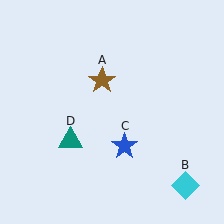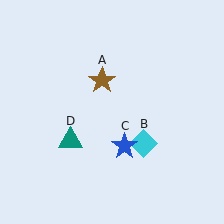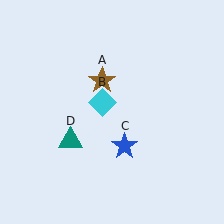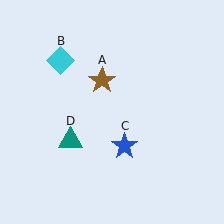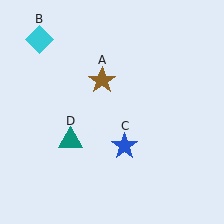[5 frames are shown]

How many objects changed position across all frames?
1 object changed position: cyan diamond (object B).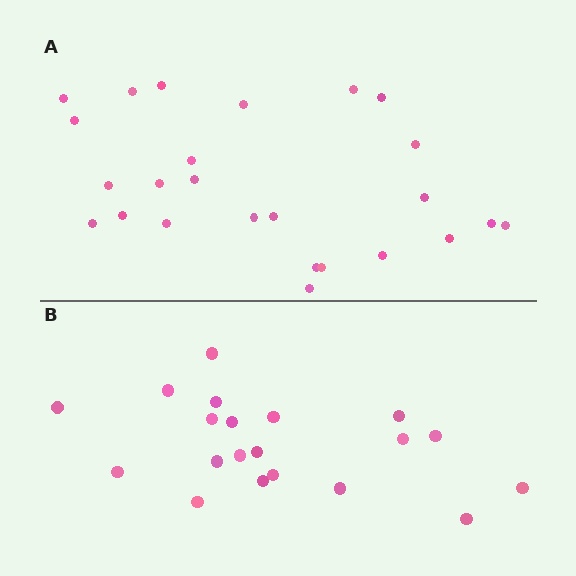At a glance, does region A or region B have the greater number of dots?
Region A (the top region) has more dots.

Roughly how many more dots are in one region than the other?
Region A has about 5 more dots than region B.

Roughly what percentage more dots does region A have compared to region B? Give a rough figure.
About 25% more.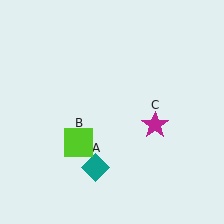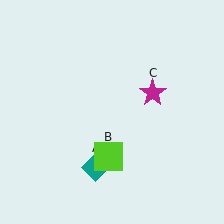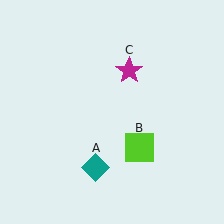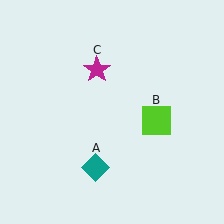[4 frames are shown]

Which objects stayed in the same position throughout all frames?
Teal diamond (object A) remained stationary.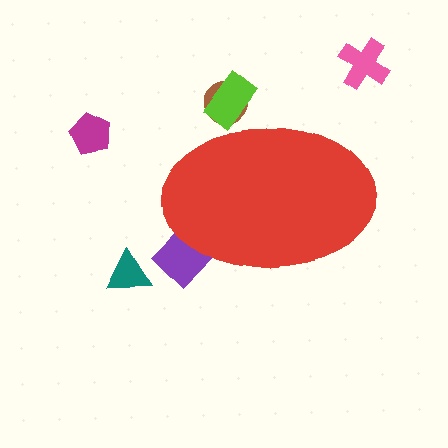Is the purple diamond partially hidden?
Yes, the purple diamond is partially hidden behind the red ellipse.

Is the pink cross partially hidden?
No, the pink cross is fully visible.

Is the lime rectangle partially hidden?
Yes, the lime rectangle is partially hidden behind the red ellipse.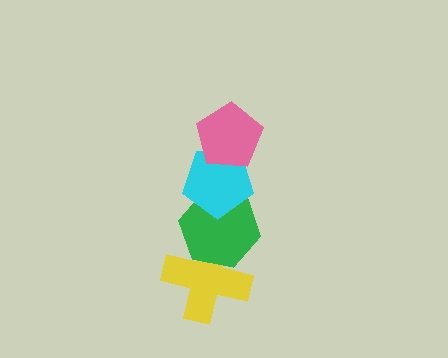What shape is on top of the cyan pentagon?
The pink pentagon is on top of the cyan pentagon.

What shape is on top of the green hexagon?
The cyan pentagon is on top of the green hexagon.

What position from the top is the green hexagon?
The green hexagon is 3rd from the top.